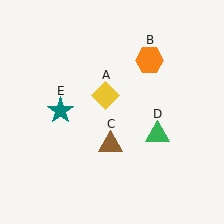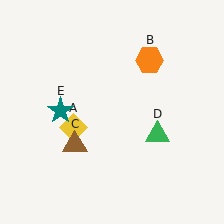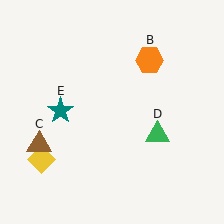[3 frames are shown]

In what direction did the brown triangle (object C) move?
The brown triangle (object C) moved left.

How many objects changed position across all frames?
2 objects changed position: yellow diamond (object A), brown triangle (object C).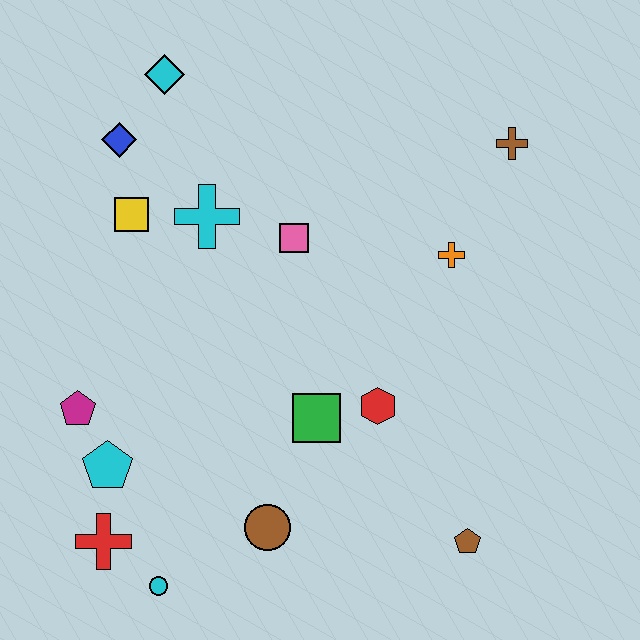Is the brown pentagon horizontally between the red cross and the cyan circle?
No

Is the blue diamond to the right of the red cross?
Yes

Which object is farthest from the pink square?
The cyan circle is farthest from the pink square.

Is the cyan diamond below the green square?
No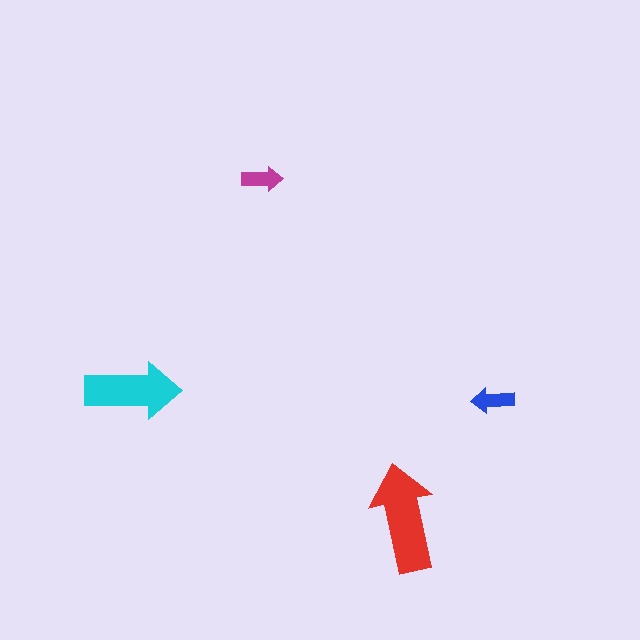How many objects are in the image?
There are 4 objects in the image.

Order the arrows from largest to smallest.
the red one, the cyan one, the blue one, the magenta one.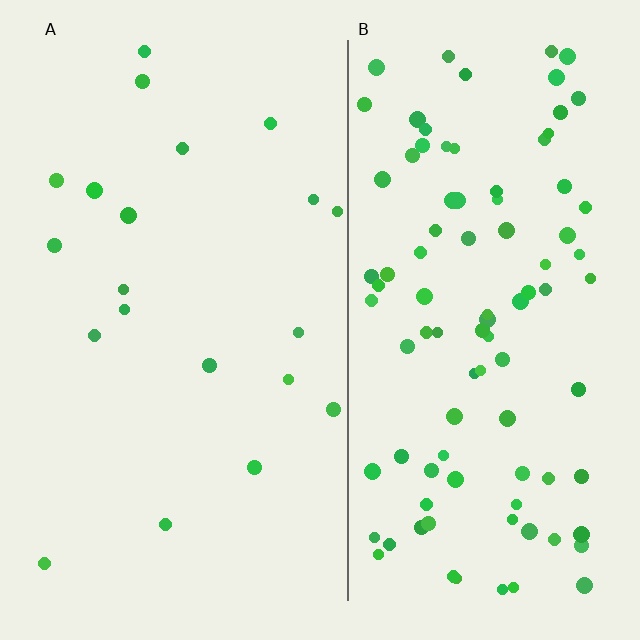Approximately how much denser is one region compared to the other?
Approximately 4.8× — region B over region A.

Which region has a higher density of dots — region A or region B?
B (the right).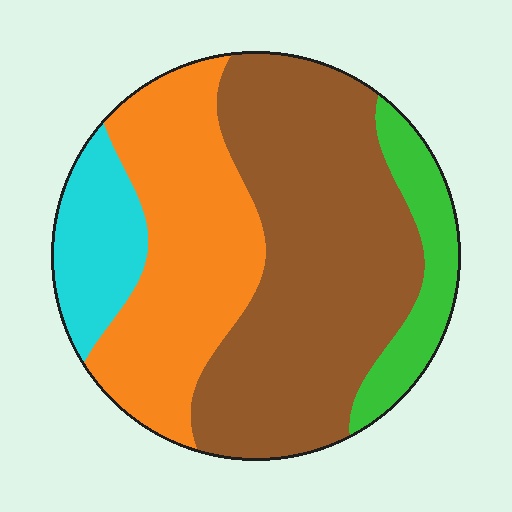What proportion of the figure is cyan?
Cyan takes up about one eighth (1/8) of the figure.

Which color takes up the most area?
Brown, at roughly 50%.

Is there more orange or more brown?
Brown.